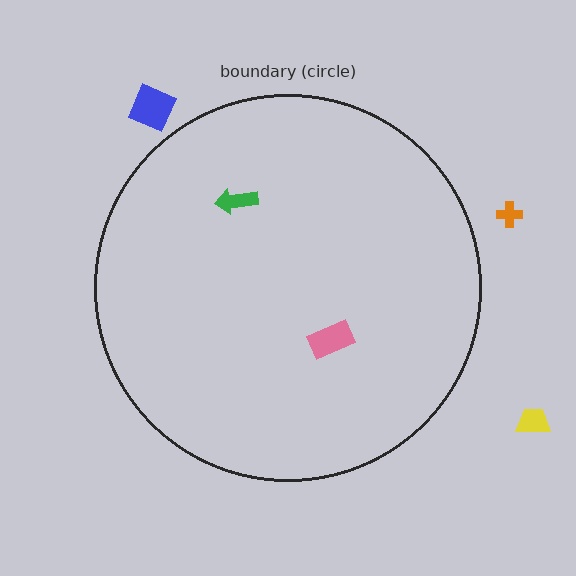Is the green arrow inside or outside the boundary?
Inside.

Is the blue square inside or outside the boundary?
Outside.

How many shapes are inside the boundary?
2 inside, 3 outside.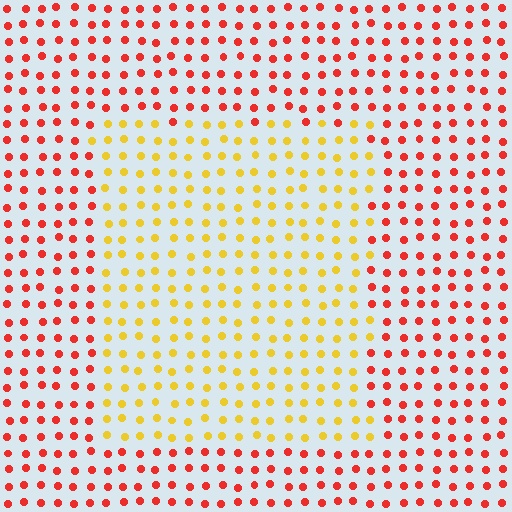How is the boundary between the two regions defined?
The boundary is defined purely by a slight shift in hue (about 49 degrees). Spacing, size, and orientation are identical on both sides.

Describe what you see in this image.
The image is filled with small red elements in a uniform arrangement. A rectangle-shaped region is visible where the elements are tinted to a slightly different hue, forming a subtle color boundary.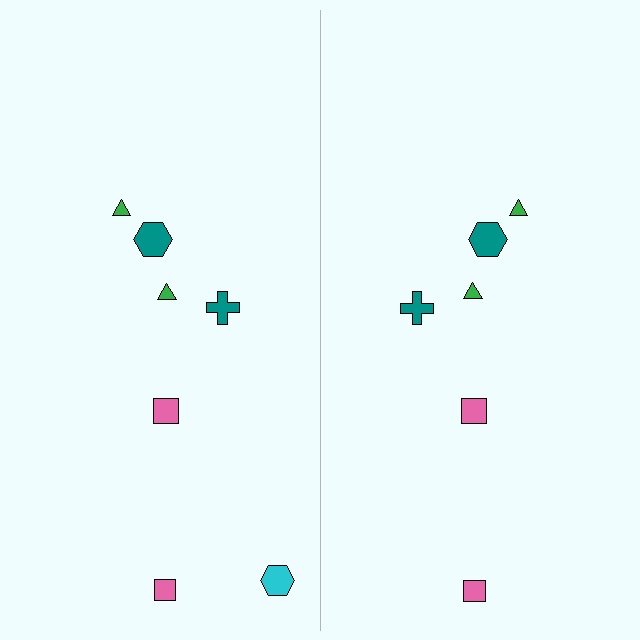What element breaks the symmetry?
A cyan hexagon is missing from the right side.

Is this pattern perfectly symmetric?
No, the pattern is not perfectly symmetric. A cyan hexagon is missing from the right side.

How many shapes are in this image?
There are 13 shapes in this image.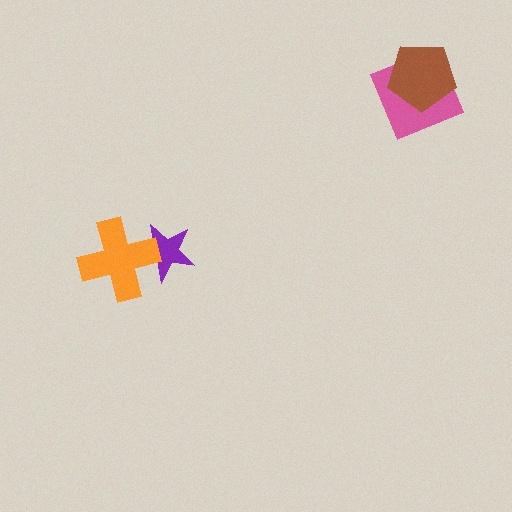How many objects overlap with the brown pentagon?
1 object overlaps with the brown pentagon.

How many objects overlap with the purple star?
1 object overlaps with the purple star.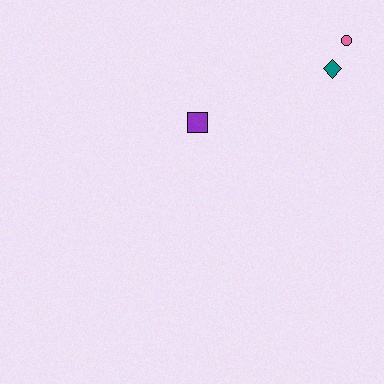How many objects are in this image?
There are 3 objects.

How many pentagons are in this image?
There are no pentagons.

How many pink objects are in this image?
There is 1 pink object.